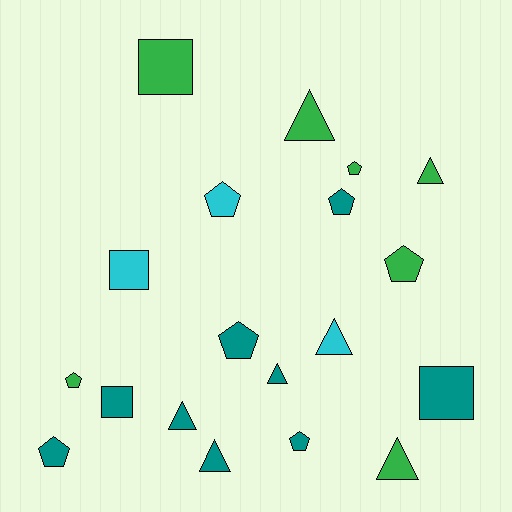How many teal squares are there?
There are 2 teal squares.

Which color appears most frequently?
Teal, with 9 objects.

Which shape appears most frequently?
Pentagon, with 8 objects.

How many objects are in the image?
There are 19 objects.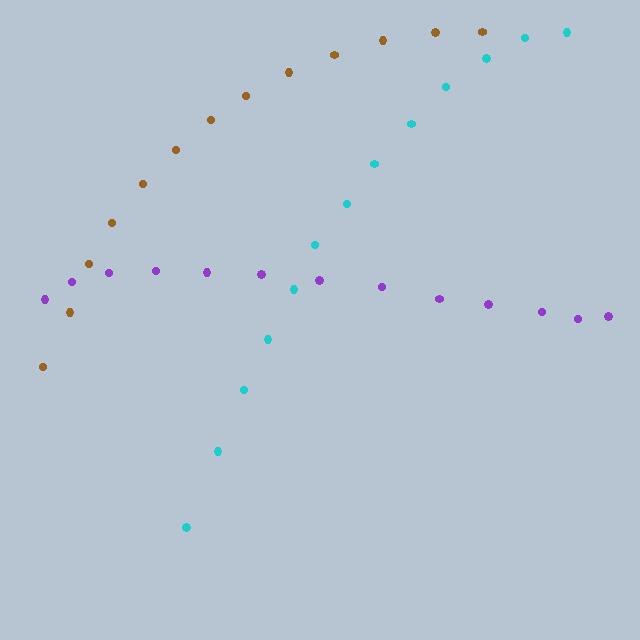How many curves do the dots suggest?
There are 3 distinct paths.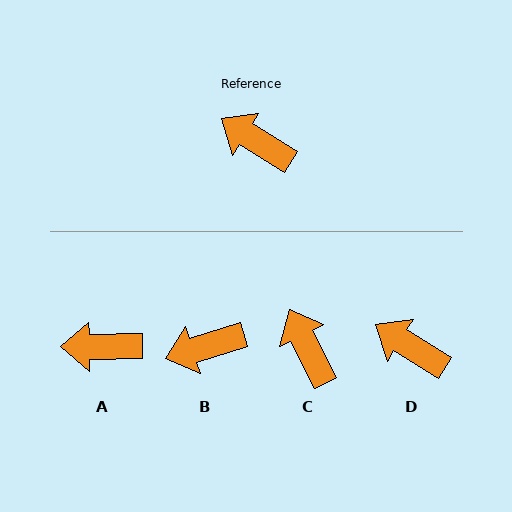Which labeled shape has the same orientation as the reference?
D.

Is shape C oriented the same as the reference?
No, it is off by about 31 degrees.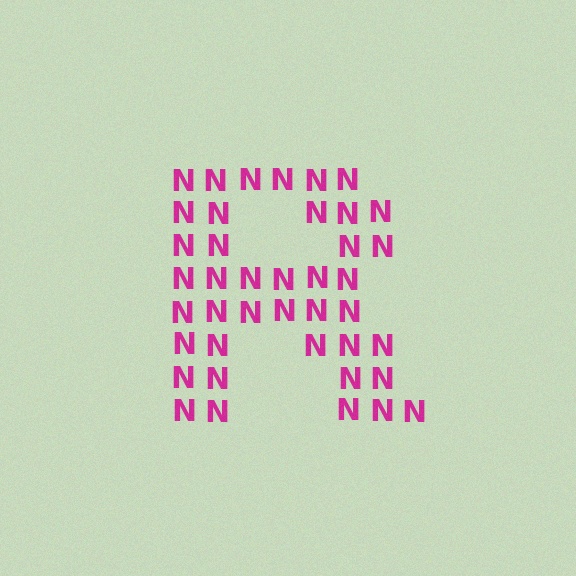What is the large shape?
The large shape is the letter R.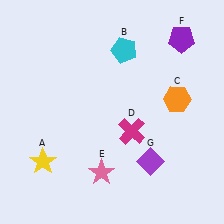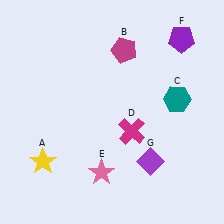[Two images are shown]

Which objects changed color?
B changed from cyan to magenta. C changed from orange to teal.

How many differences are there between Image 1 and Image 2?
There are 2 differences between the two images.